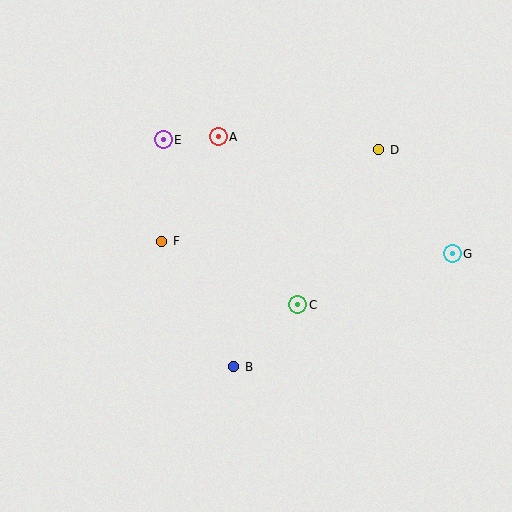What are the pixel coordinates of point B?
Point B is at (234, 367).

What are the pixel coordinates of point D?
Point D is at (379, 150).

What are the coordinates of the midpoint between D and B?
The midpoint between D and B is at (306, 258).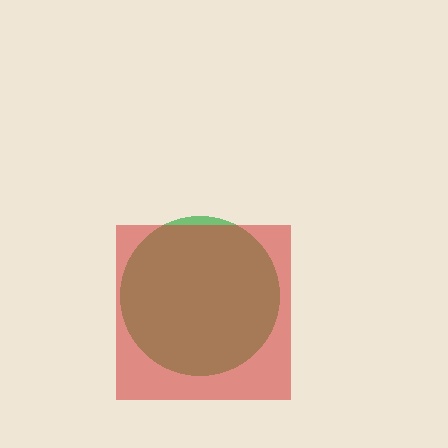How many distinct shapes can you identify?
There are 2 distinct shapes: a green circle, a red square.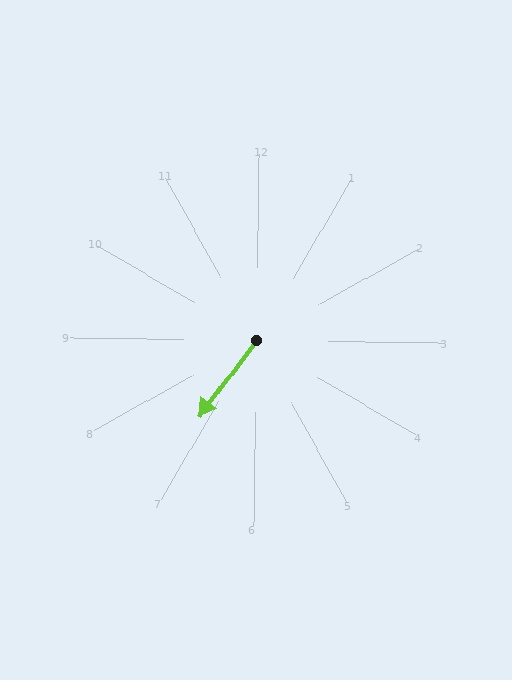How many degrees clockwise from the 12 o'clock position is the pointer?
Approximately 216 degrees.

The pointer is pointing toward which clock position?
Roughly 7 o'clock.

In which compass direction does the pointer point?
Southwest.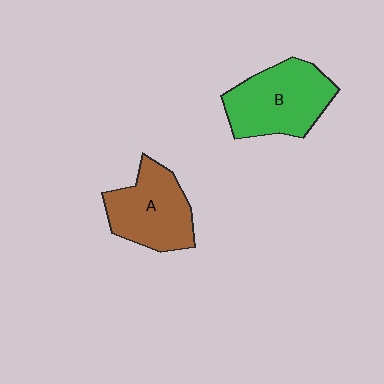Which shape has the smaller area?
Shape A (brown).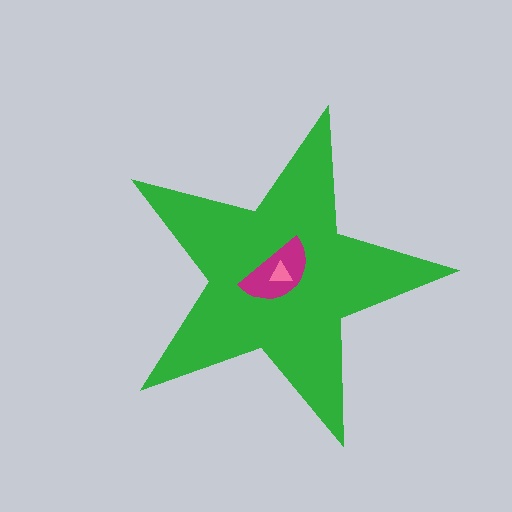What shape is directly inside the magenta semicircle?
The pink triangle.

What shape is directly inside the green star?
The magenta semicircle.